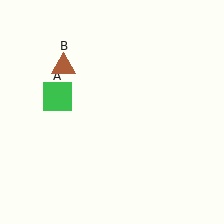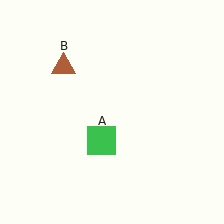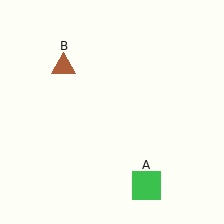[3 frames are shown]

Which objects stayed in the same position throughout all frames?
Brown triangle (object B) remained stationary.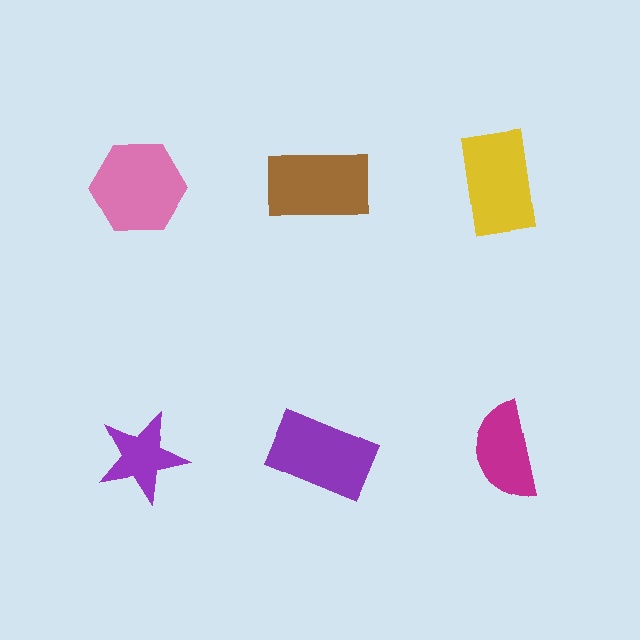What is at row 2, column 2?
A purple rectangle.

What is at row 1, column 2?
A brown rectangle.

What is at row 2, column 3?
A magenta semicircle.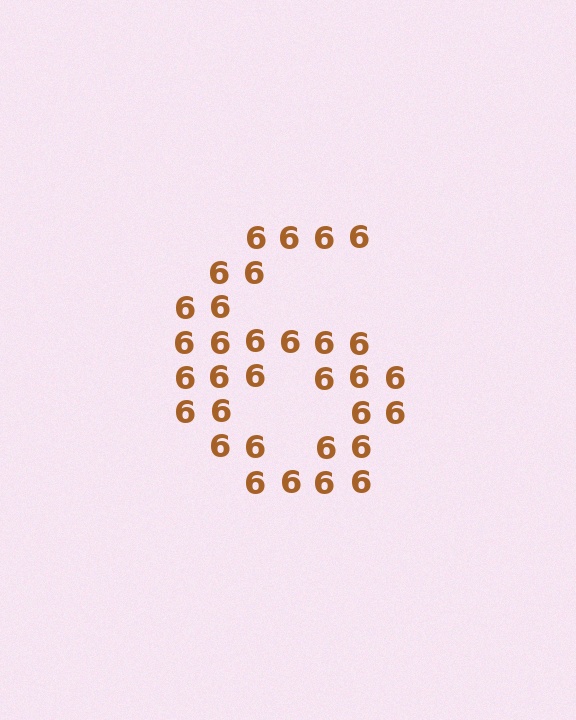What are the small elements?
The small elements are digit 6's.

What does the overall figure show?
The overall figure shows the digit 6.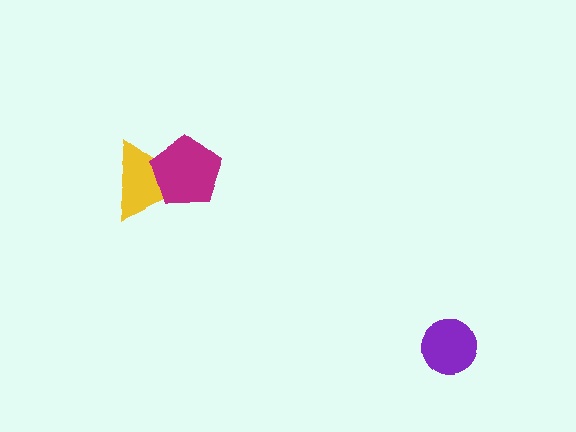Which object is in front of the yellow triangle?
The magenta pentagon is in front of the yellow triangle.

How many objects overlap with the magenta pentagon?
1 object overlaps with the magenta pentagon.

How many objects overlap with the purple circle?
0 objects overlap with the purple circle.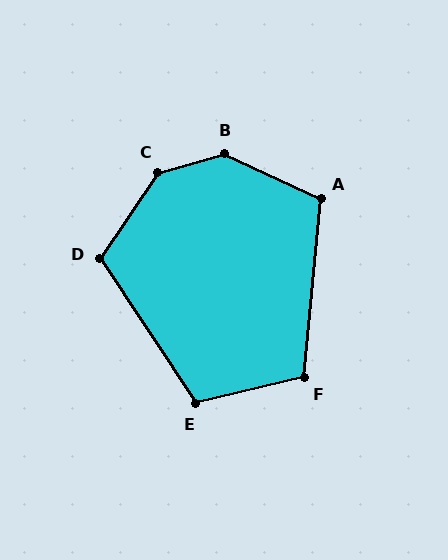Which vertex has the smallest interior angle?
F, at approximately 108 degrees.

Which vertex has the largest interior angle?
C, at approximately 140 degrees.